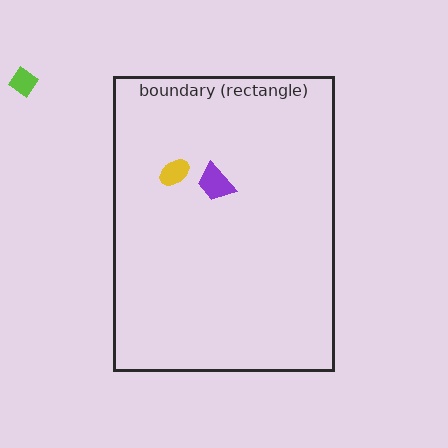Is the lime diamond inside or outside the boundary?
Outside.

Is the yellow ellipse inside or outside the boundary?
Inside.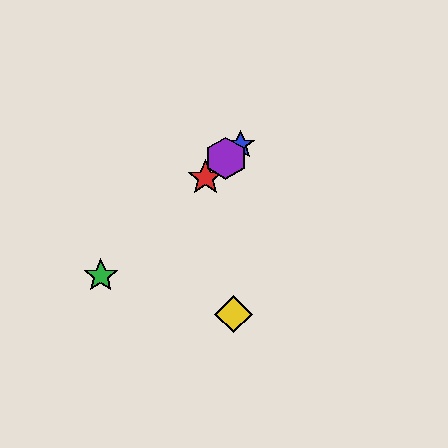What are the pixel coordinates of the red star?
The red star is at (205, 178).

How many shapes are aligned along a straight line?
4 shapes (the red star, the blue star, the green star, the purple hexagon) are aligned along a straight line.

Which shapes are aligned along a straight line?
The red star, the blue star, the green star, the purple hexagon are aligned along a straight line.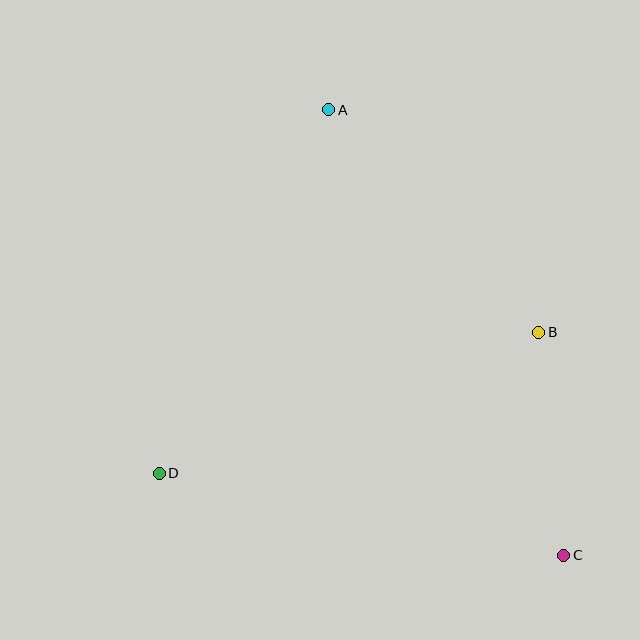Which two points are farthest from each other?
Points A and C are farthest from each other.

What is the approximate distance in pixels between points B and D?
The distance between B and D is approximately 405 pixels.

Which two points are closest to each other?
Points B and C are closest to each other.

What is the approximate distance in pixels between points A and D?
The distance between A and D is approximately 401 pixels.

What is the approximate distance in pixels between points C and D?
The distance between C and D is approximately 413 pixels.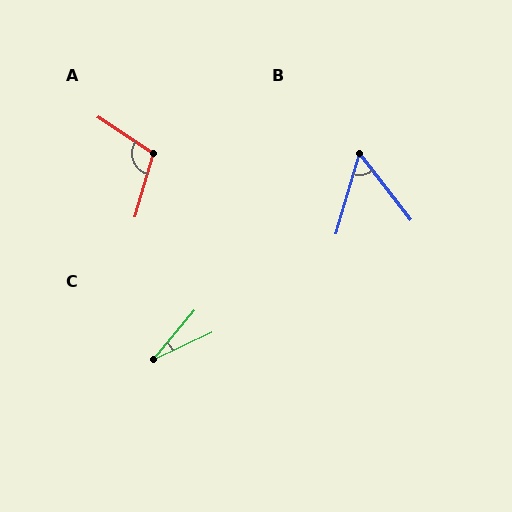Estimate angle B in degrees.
Approximately 54 degrees.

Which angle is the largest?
A, at approximately 107 degrees.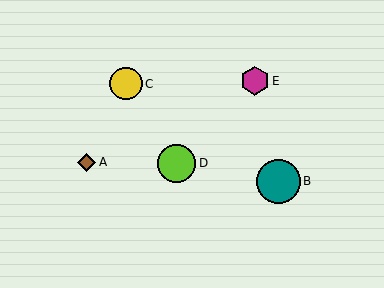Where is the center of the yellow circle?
The center of the yellow circle is at (126, 84).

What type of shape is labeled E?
Shape E is a magenta hexagon.